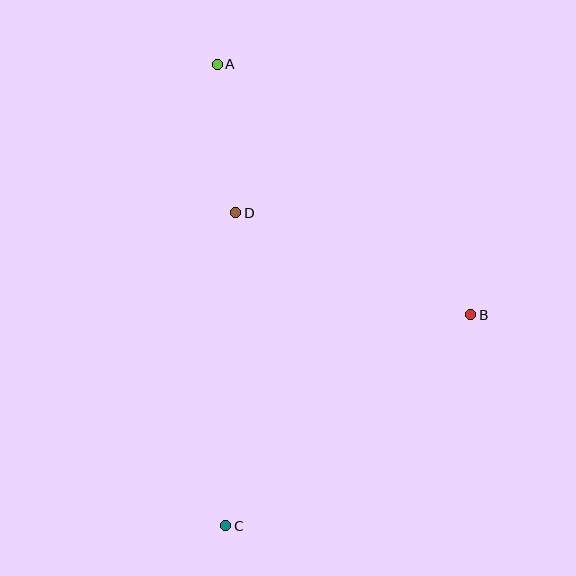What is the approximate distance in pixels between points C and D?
The distance between C and D is approximately 313 pixels.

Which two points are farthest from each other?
Points A and C are farthest from each other.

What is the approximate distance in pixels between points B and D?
The distance between B and D is approximately 256 pixels.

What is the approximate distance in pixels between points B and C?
The distance between B and C is approximately 324 pixels.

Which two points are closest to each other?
Points A and D are closest to each other.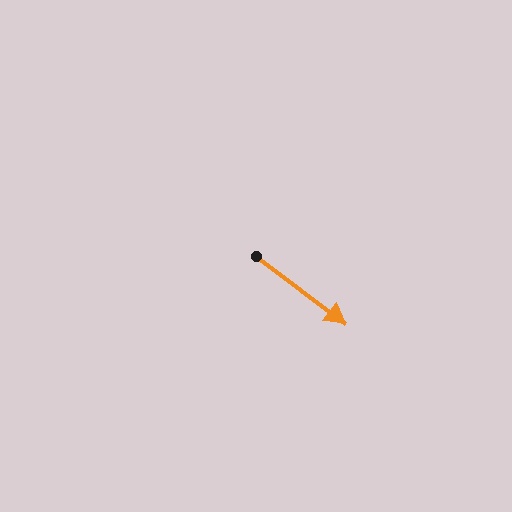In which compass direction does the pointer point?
Southeast.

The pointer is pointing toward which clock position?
Roughly 4 o'clock.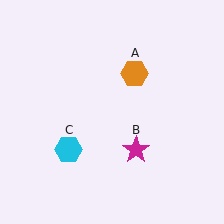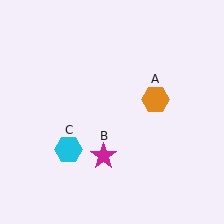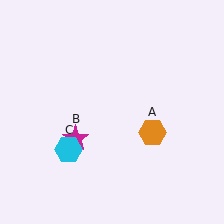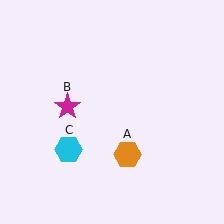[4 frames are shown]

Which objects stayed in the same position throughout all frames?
Cyan hexagon (object C) remained stationary.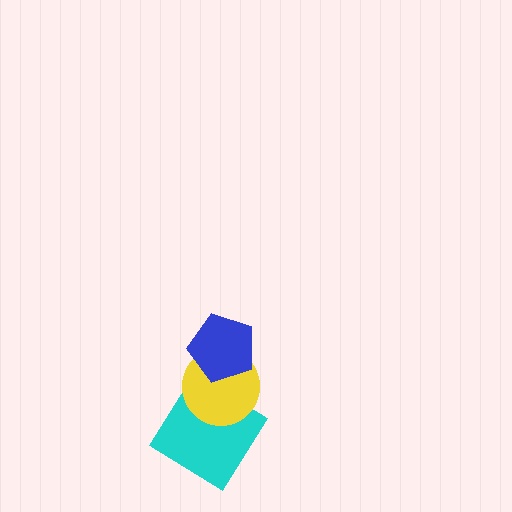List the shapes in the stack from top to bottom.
From top to bottom: the blue pentagon, the yellow circle, the cyan diamond.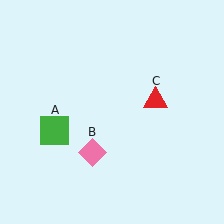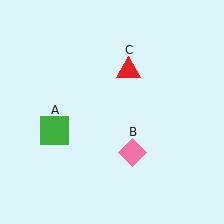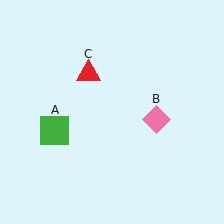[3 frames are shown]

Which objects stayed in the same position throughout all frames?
Green square (object A) remained stationary.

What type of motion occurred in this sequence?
The pink diamond (object B), red triangle (object C) rotated counterclockwise around the center of the scene.